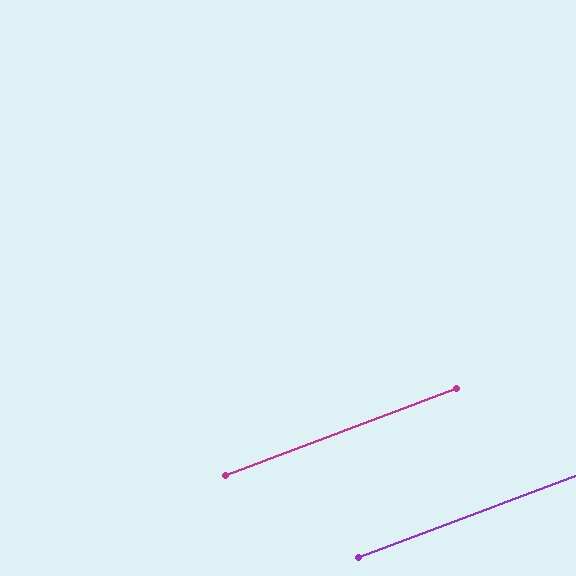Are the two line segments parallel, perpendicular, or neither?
Parallel — their directions differ by only 0.1°.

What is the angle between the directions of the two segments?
Approximately 0 degrees.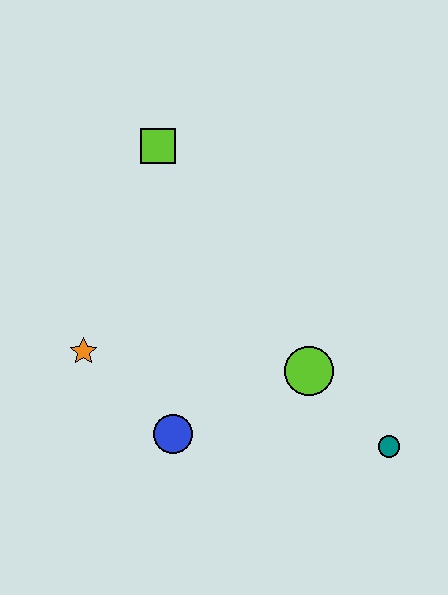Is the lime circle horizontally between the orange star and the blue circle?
No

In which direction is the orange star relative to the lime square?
The orange star is below the lime square.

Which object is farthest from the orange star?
The teal circle is farthest from the orange star.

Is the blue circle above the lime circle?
No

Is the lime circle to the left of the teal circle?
Yes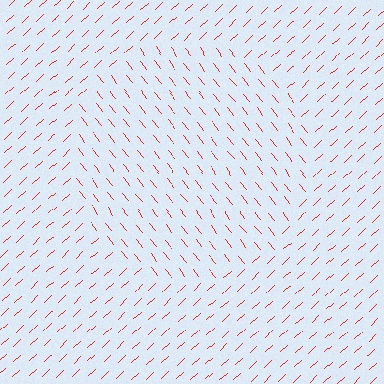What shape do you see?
I see a circle.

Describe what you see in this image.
The image is filled with small red line segments. A circle region in the image has lines oriented differently from the surrounding lines, creating a visible texture boundary.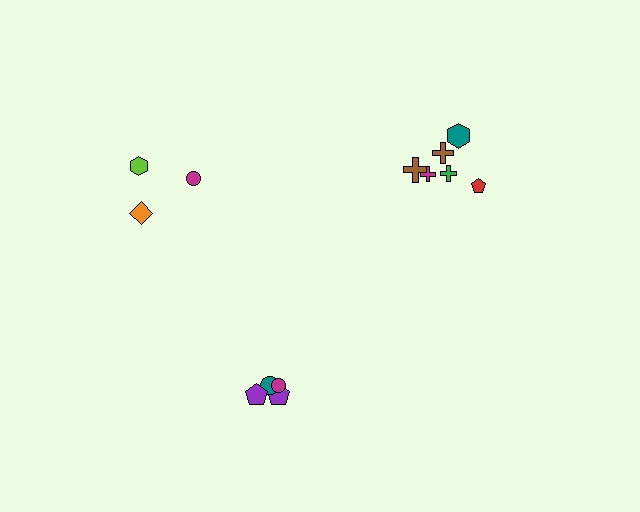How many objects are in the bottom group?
There are 4 objects.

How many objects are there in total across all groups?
There are 13 objects.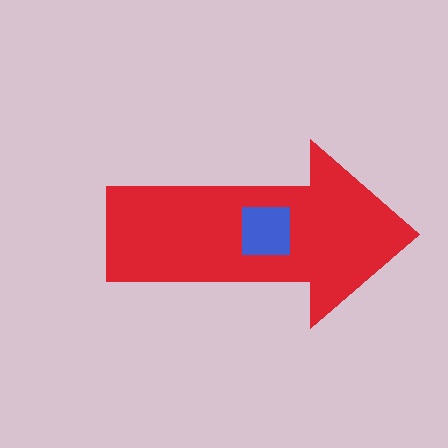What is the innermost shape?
The blue square.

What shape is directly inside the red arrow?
The blue square.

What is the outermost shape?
The red arrow.